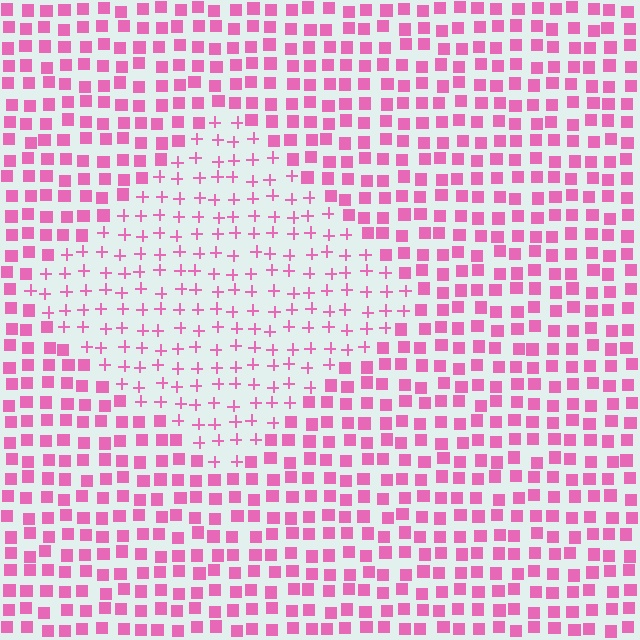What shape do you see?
I see a diamond.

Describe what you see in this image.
The image is filled with small pink elements arranged in a uniform grid. A diamond-shaped region contains plus signs, while the surrounding area contains squares. The boundary is defined purely by the change in element shape.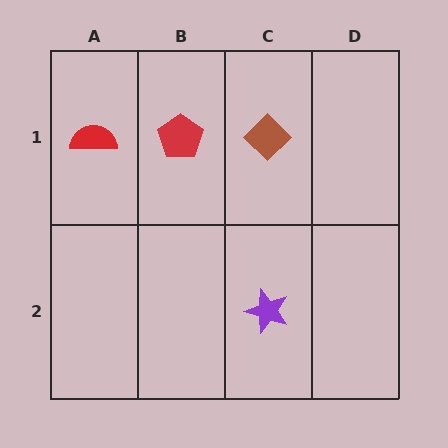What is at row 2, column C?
A purple star.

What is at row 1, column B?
A red pentagon.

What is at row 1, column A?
A red semicircle.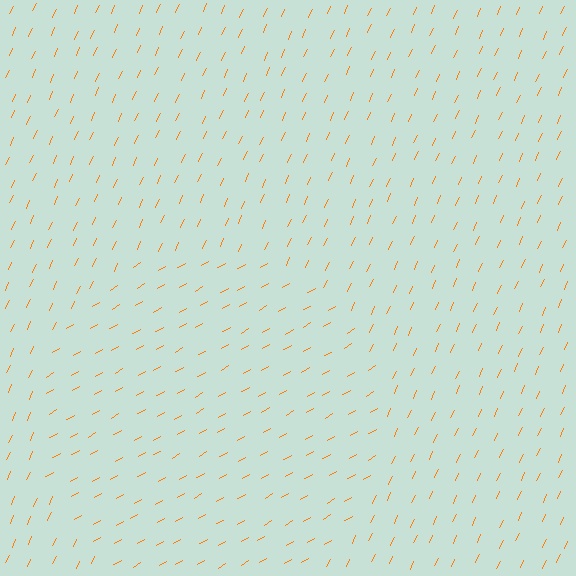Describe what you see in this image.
The image is filled with small orange line segments. A circle region in the image has lines oriented differently from the surrounding lines, creating a visible texture boundary.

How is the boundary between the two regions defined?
The boundary is defined purely by a change in line orientation (approximately 35 degrees difference). All lines are the same color and thickness.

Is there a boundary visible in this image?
Yes, there is a texture boundary formed by a change in line orientation.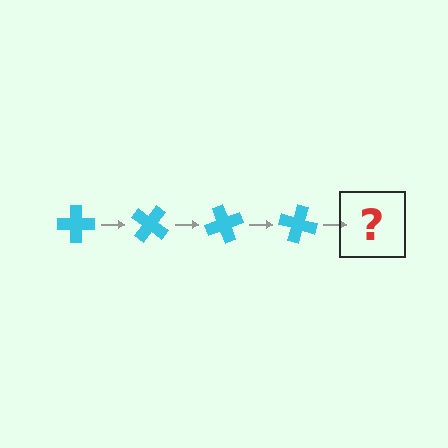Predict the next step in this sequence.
The next step is a cyan cross rotated 140 degrees.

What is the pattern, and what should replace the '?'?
The pattern is that the cross rotates 35 degrees each step. The '?' should be a cyan cross rotated 140 degrees.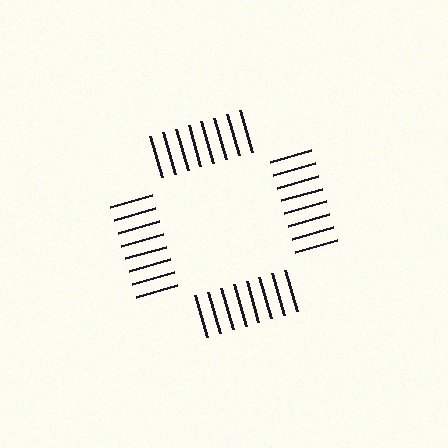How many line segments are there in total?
32 — 8 along each of the 4 edges.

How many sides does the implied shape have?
4 sides — the line-ends trace a square.